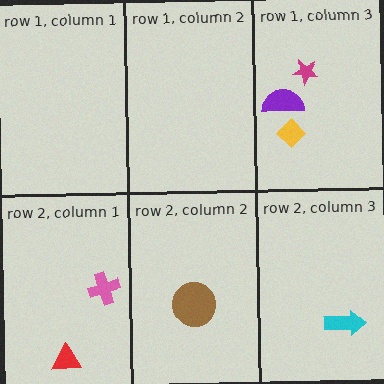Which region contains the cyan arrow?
The row 2, column 3 region.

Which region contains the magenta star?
The row 1, column 3 region.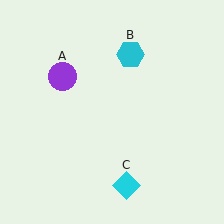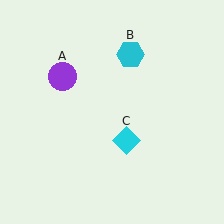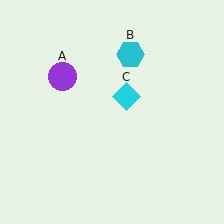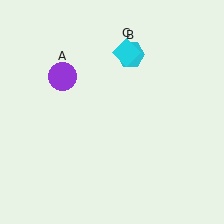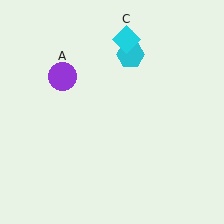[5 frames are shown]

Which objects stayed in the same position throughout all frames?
Purple circle (object A) and cyan hexagon (object B) remained stationary.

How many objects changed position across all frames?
1 object changed position: cyan diamond (object C).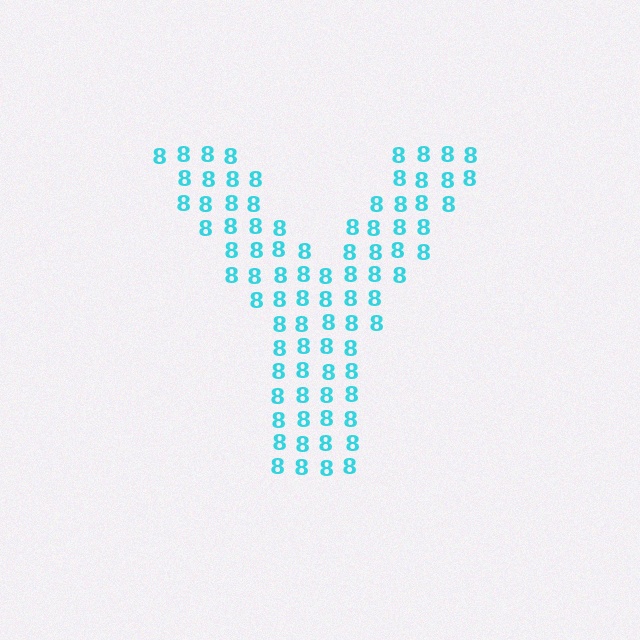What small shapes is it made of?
It is made of small digit 8's.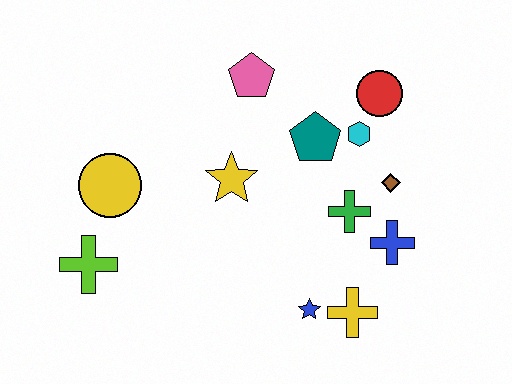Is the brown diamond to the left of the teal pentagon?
No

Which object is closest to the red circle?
The cyan hexagon is closest to the red circle.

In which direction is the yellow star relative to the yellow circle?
The yellow star is to the right of the yellow circle.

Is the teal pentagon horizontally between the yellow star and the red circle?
Yes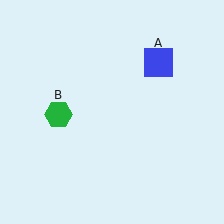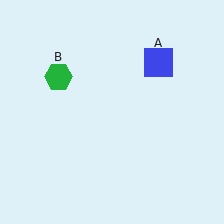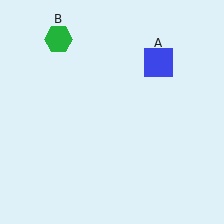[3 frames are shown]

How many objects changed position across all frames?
1 object changed position: green hexagon (object B).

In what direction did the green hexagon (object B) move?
The green hexagon (object B) moved up.